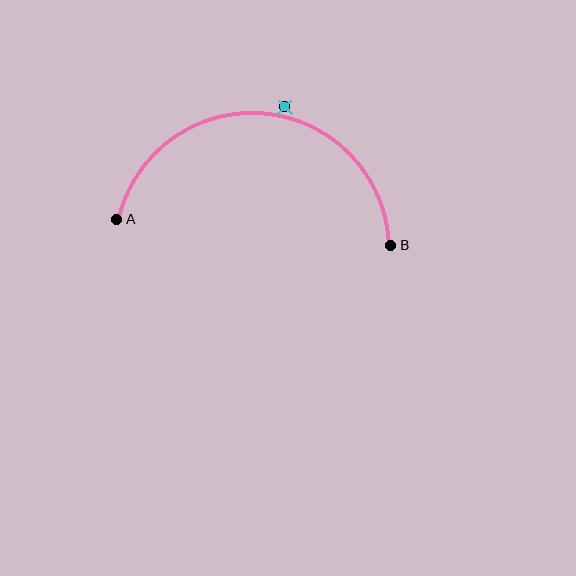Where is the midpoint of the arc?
The arc midpoint is the point on the curve farthest from the straight line joining A and B. It sits above that line.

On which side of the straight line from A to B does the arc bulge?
The arc bulges above the straight line connecting A and B.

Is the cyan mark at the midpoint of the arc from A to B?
No — the cyan mark does not lie on the arc at all. It sits slightly outside the curve.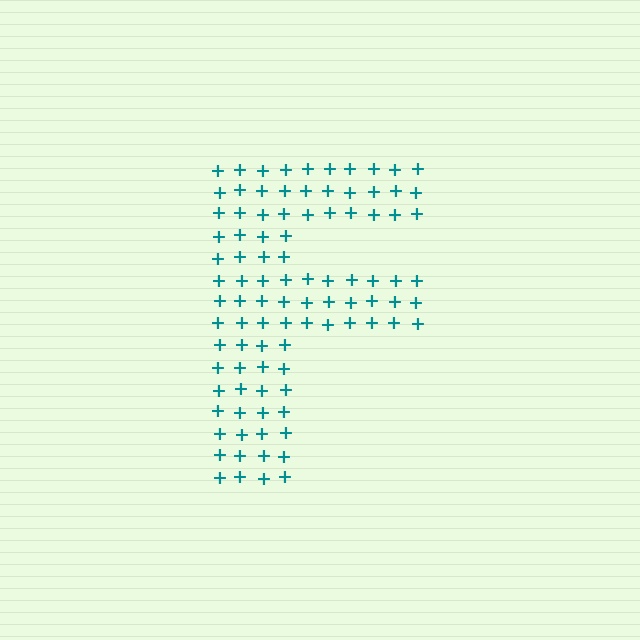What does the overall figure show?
The overall figure shows the letter F.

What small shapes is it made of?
It is made of small plus signs.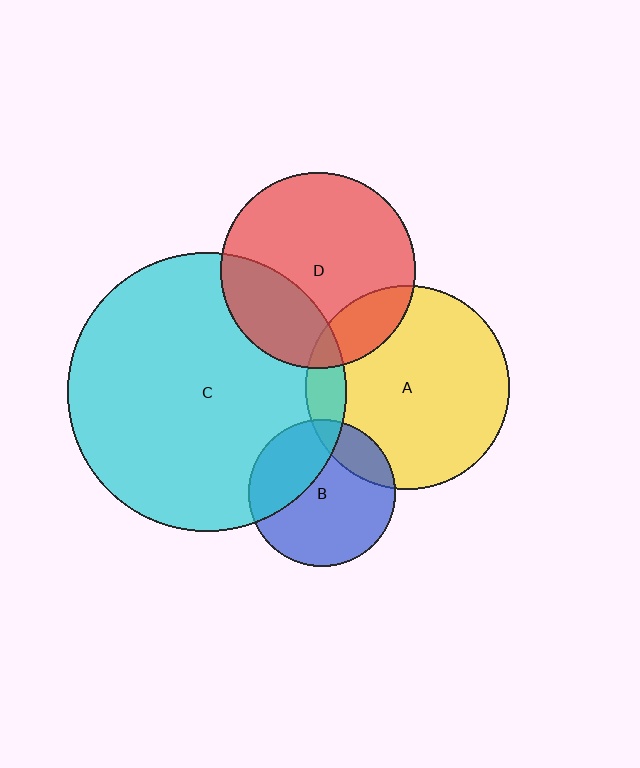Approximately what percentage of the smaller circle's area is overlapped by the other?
Approximately 20%.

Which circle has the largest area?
Circle C (cyan).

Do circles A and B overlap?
Yes.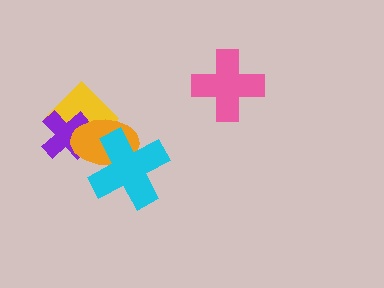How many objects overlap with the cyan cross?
2 objects overlap with the cyan cross.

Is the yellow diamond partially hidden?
Yes, it is partially covered by another shape.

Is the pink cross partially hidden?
No, no other shape covers it.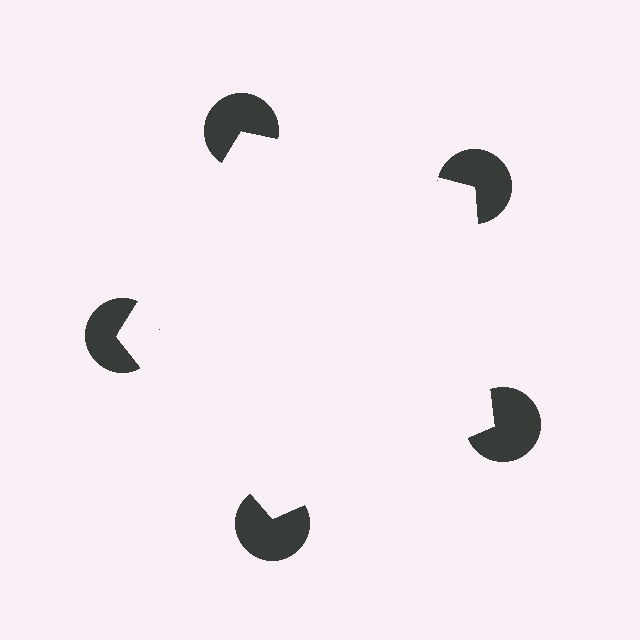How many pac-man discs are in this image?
There are 5 — one at each vertex of the illusory pentagon.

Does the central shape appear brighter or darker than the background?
It typically appears slightly brighter than the background, even though no actual brightness change is drawn.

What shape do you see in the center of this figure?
An illusory pentagon — its edges are inferred from the aligned wedge cuts in the pac-man discs, not physically drawn.